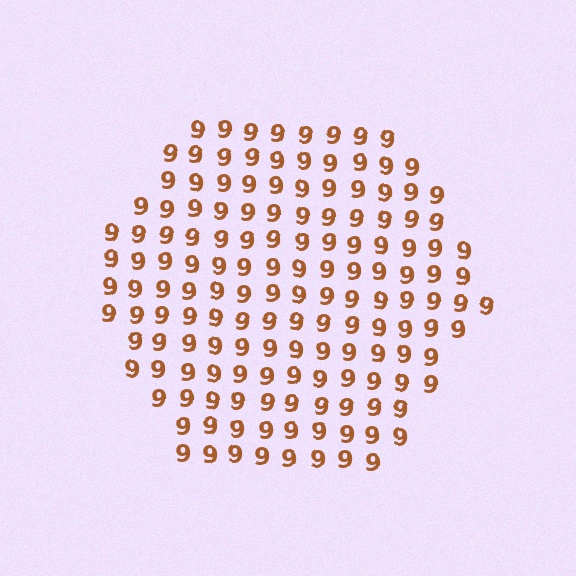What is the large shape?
The large shape is a hexagon.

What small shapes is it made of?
It is made of small digit 9's.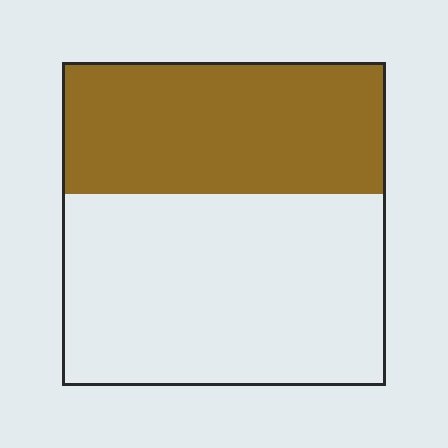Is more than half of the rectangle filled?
No.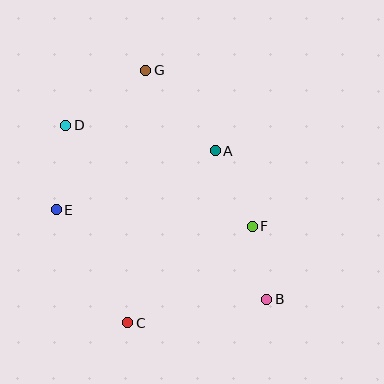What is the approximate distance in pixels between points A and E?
The distance between A and E is approximately 170 pixels.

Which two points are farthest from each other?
Points B and D are farthest from each other.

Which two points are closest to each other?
Points B and F are closest to each other.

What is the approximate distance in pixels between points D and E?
The distance between D and E is approximately 85 pixels.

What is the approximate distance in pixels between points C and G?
The distance between C and G is approximately 253 pixels.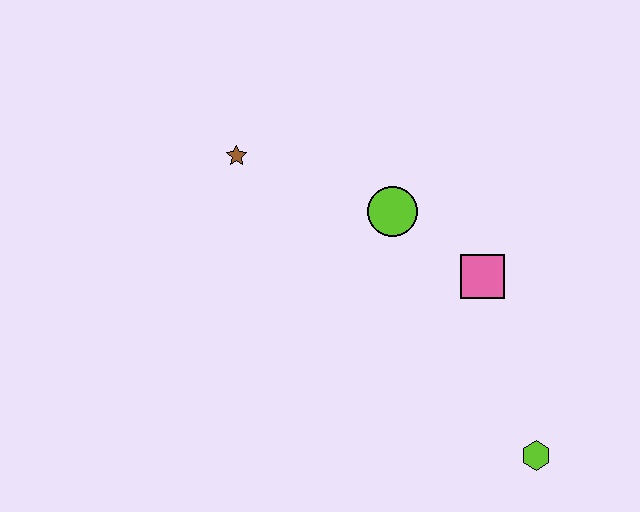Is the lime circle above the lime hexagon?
Yes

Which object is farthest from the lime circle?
The lime hexagon is farthest from the lime circle.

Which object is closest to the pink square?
The lime circle is closest to the pink square.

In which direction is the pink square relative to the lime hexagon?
The pink square is above the lime hexagon.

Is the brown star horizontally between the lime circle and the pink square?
No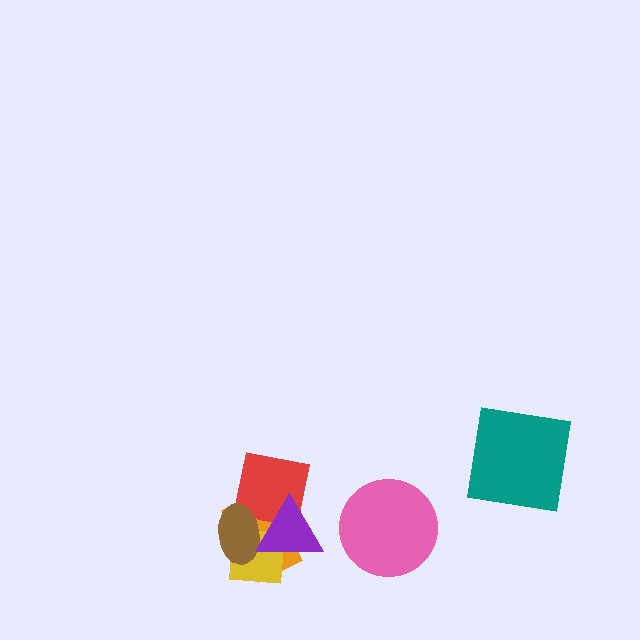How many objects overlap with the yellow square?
3 objects overlap with the yellow square.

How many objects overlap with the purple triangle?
4 objects overlap with the purple triangle.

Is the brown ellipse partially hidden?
Yes, it is partially covered by another shape.